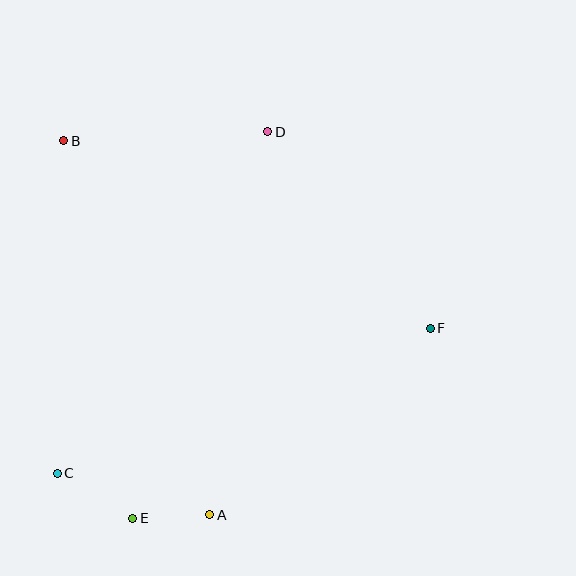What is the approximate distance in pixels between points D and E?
The distance between D and E is approximately 409 pixels.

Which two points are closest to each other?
Points A and E are closest to each other.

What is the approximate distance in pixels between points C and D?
The distance between C and D is approximately 402 pixels.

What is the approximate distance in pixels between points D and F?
The distance between D and F is approximately 255 pixels.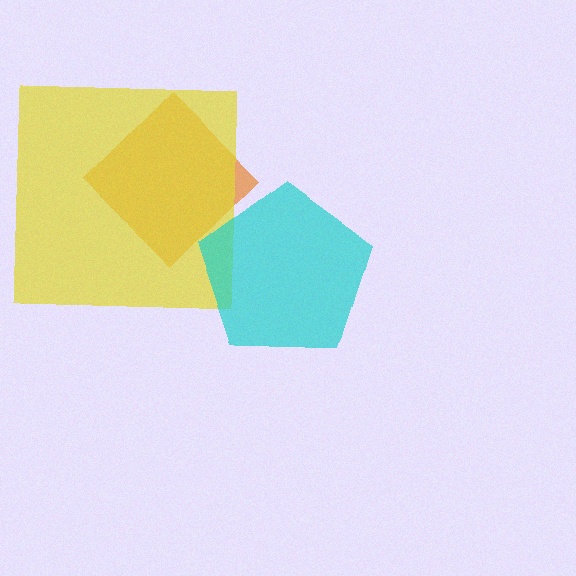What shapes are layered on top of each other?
The layered shapes are: an orange diamond, a yellow square, a cyan pentagon.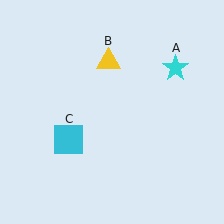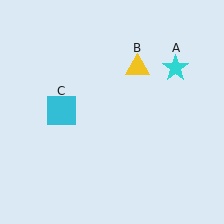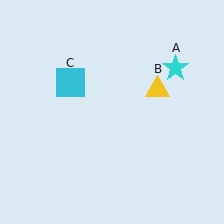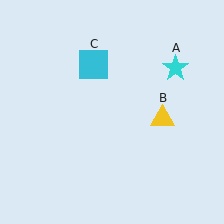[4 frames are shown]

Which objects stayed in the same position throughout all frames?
Cyan star (object A) remained stationary.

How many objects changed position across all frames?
2 objects changed position: yellow triangle (object B), cyan square (object C).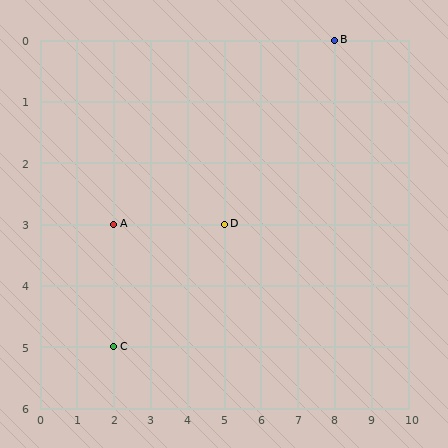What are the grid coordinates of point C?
Point C is at grid coordinates (2, 5).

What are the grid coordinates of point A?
Point A is at grid coordinates (2, 3).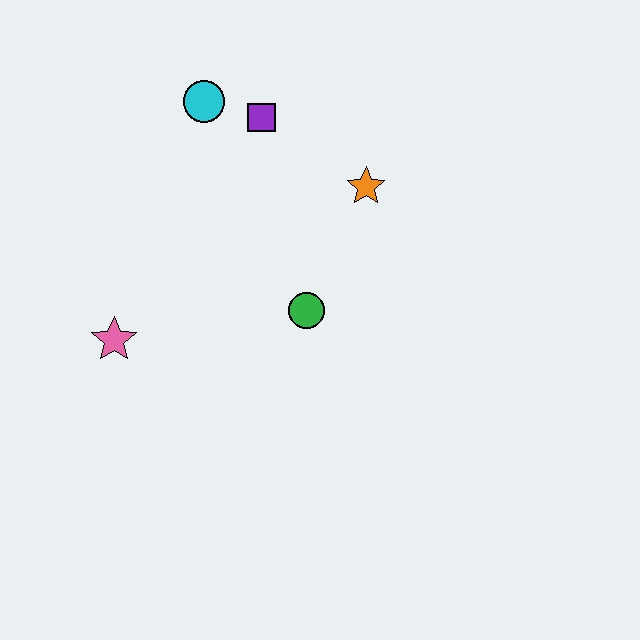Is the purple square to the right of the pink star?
Yes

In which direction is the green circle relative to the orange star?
The green circle is below the orange star.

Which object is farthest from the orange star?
The pink star is farthest from the orange star.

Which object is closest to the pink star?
The green circle is closest to the pink star.